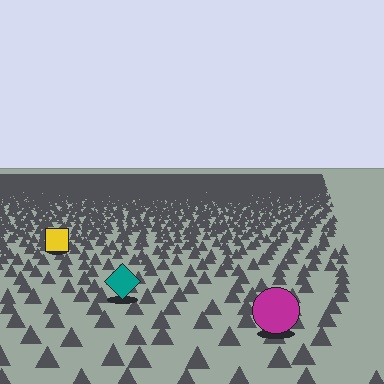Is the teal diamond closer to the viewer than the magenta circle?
No. The magenta circle is closer — you can tell from the texture gradient: the ground texture is coarser near it.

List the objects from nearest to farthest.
From nearest to farthest: the magenta circle, the teal diamond, the yellow square.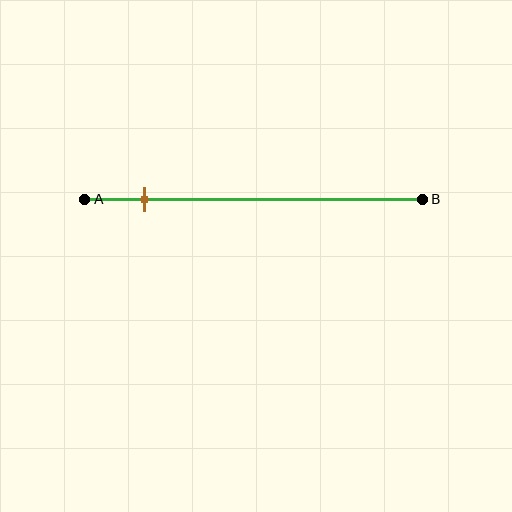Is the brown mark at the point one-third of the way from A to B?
No, the mark is at about 20% from A, not at the 33% one-third point.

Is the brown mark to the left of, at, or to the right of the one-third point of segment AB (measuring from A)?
The brown mark is to the left of the one-third point of segment AB.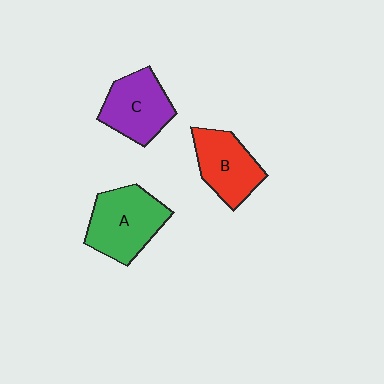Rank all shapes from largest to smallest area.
From largest to smallest: A (green), C (purple), B (red).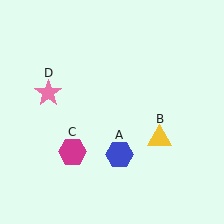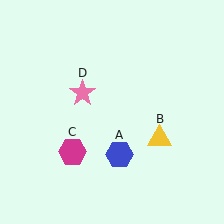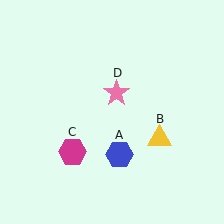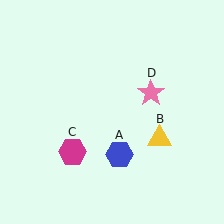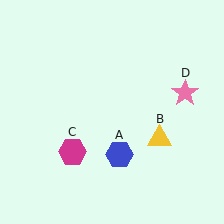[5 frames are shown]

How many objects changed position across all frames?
1 object changed position: pink star (object D).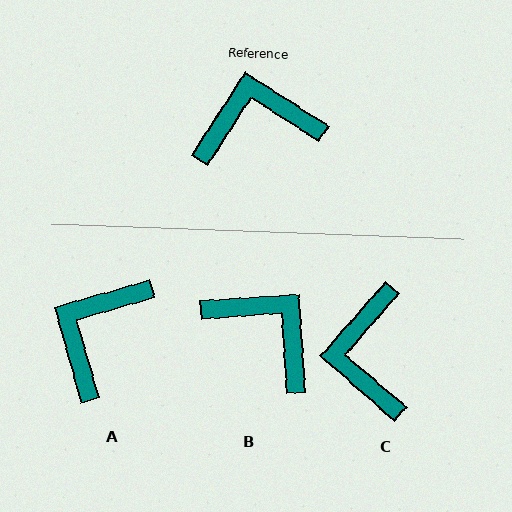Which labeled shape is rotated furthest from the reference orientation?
C, about 82 degrees away.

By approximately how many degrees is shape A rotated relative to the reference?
Approximately 49 degrees counter-clockwise.